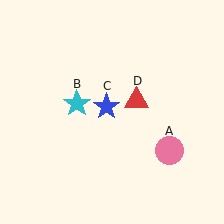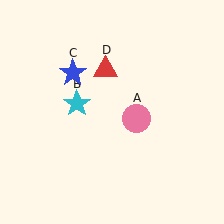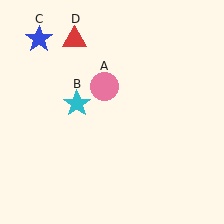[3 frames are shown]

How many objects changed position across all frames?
3 objects changed position: pink circle (object A), blue star (object C), red triangle (object D).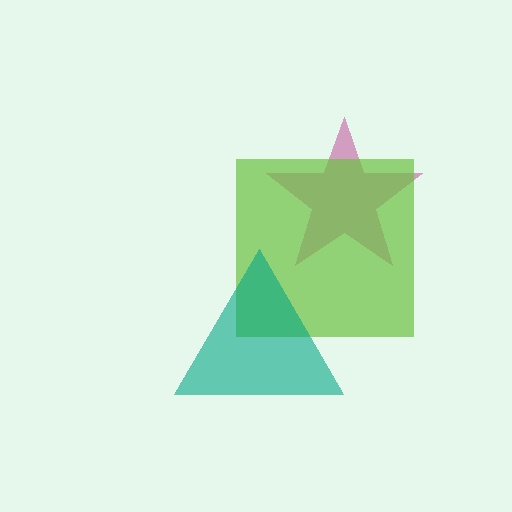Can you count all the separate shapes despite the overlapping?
Yes, there are 3 separate shapes.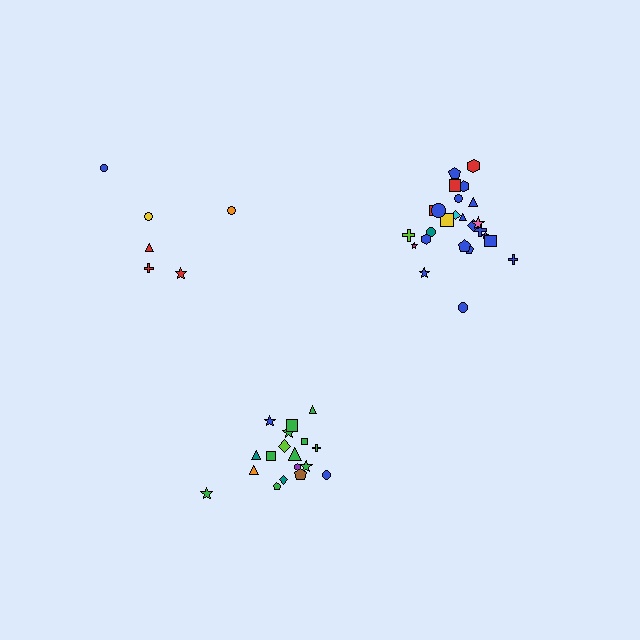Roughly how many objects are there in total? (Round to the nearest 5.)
Roughly 50 objects in total.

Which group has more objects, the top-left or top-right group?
The top-right group.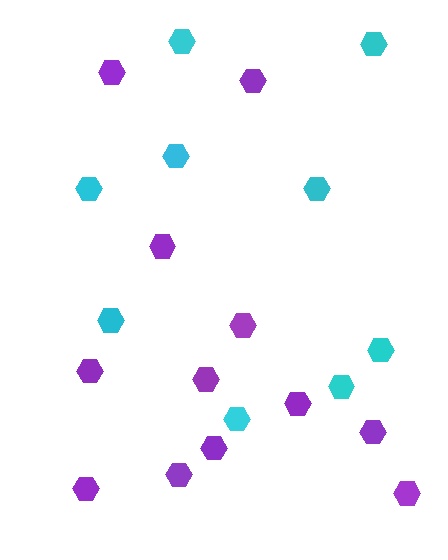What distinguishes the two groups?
There are 2 groups: one group of purple hexagons (12) and one group of cyan hexagons (9).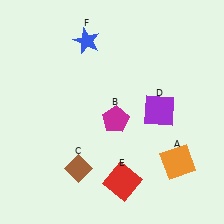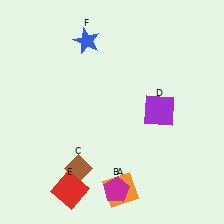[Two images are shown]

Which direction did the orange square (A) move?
The orange square (A) moved left.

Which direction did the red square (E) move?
The red square (E) moved left.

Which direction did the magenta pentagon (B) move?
The magenta pentagon (B) moved down.